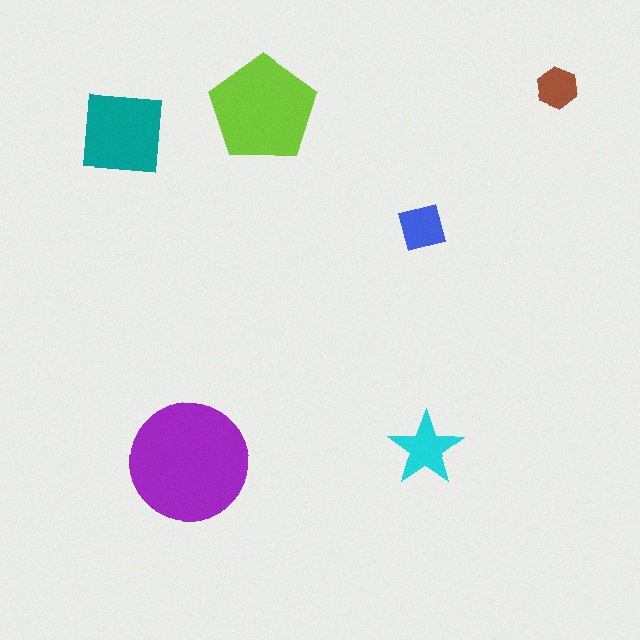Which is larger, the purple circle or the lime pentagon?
The purple circle.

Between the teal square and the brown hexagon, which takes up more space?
The teal square.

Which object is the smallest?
The brown hexagon.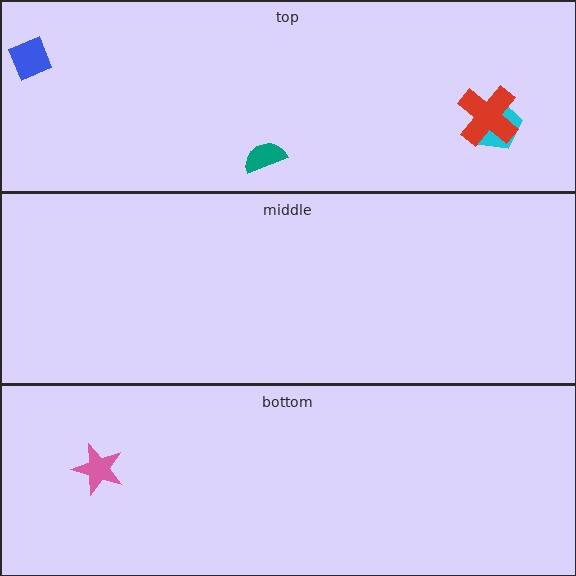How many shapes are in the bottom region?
1.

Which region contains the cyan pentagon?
The top region.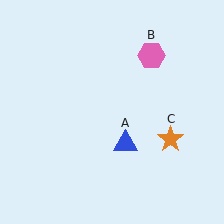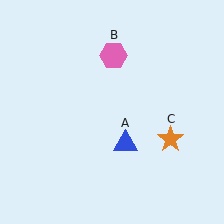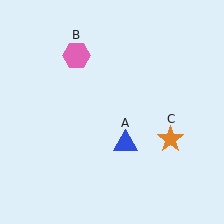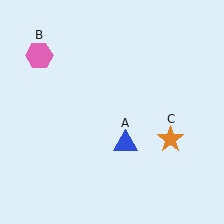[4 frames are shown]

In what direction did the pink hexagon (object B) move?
The pink hexagon (object B) moved left.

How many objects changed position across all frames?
1 object changed position: pink hexagon (object B).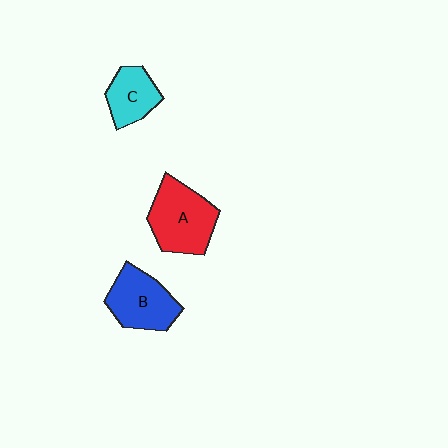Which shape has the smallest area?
Shape C (cyan).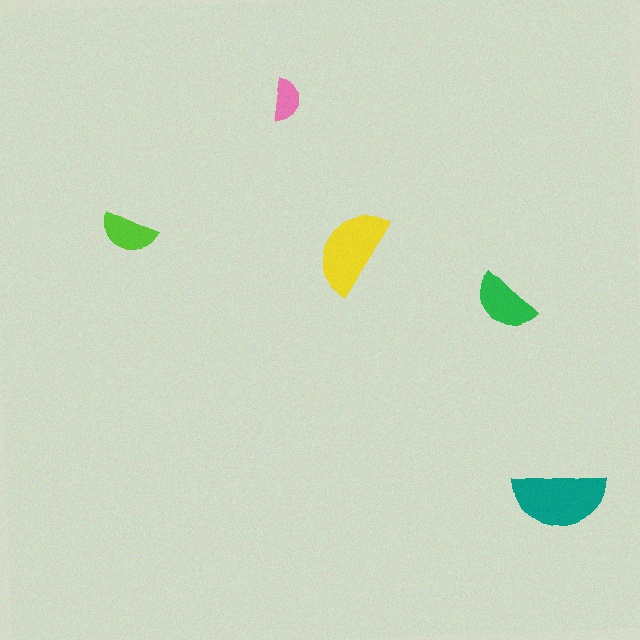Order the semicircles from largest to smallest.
the teal one, the yellow one, the green one, the lime one, the pink one.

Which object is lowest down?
The teal semicircle is bottommost.